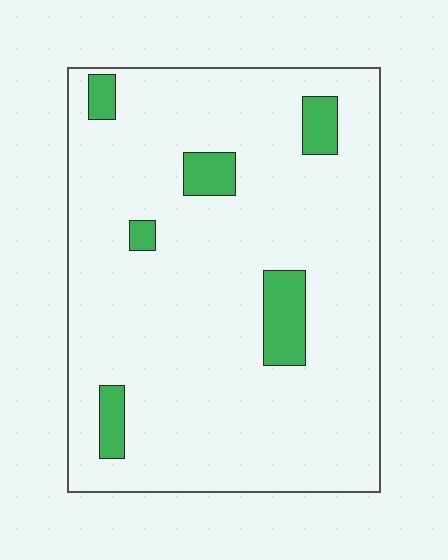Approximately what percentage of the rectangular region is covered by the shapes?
Approximately 10%.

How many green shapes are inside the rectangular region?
6.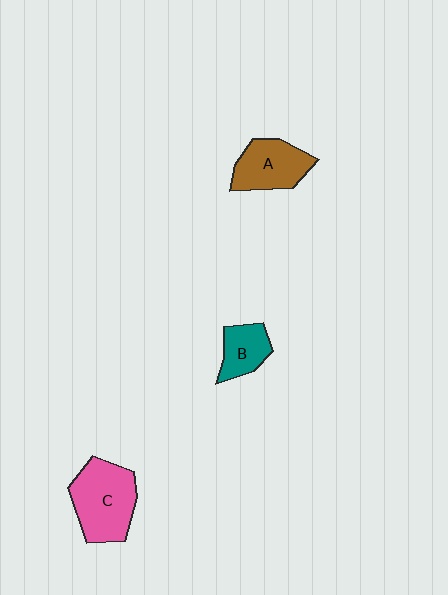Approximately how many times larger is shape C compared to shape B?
Approximately 1.9 times.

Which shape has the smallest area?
Shape B (teal).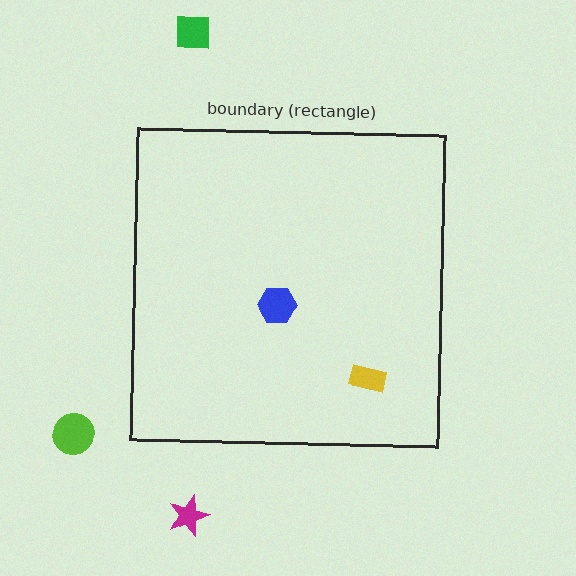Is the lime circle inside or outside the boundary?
Outside.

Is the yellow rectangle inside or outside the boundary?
Inside.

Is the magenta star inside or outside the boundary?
Outside.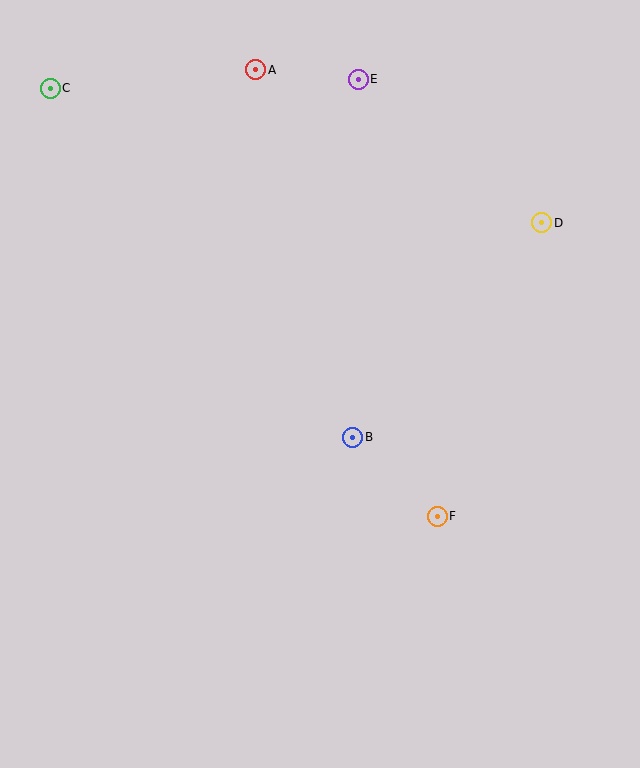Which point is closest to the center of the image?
Point B at (353, 437) is closest to the center.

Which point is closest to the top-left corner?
Point C is closest to the top-left corner.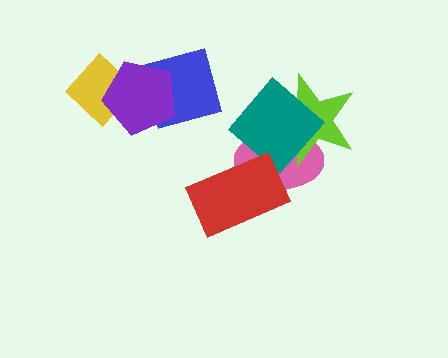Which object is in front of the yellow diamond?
The purple pentagon is in front of the yellow diamond.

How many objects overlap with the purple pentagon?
2 objects overlap with the purple pentagon.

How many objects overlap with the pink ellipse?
3 objects overlap with the pink ellipse.